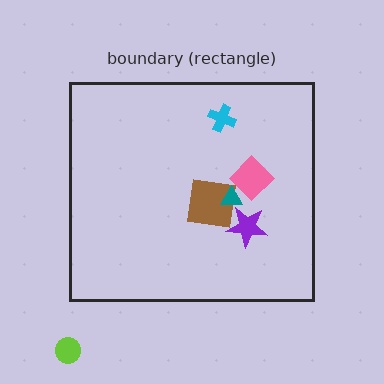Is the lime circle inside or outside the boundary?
Outside.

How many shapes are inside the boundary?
5 inside, 1 outside.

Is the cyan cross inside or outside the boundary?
Inside.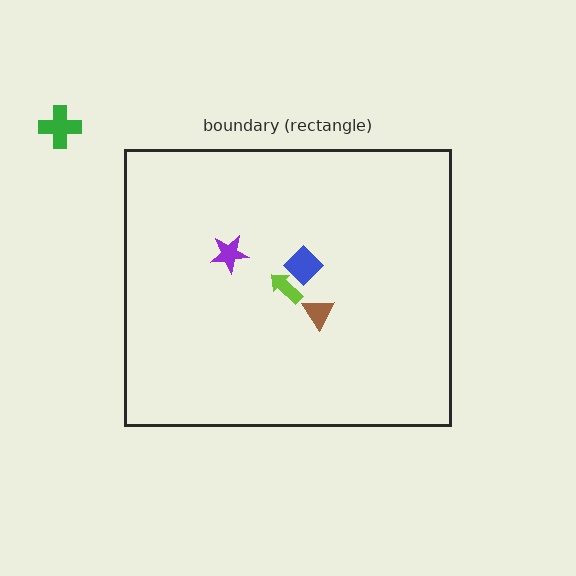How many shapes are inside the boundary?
4 inside, 1 outside.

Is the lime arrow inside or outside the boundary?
Inside.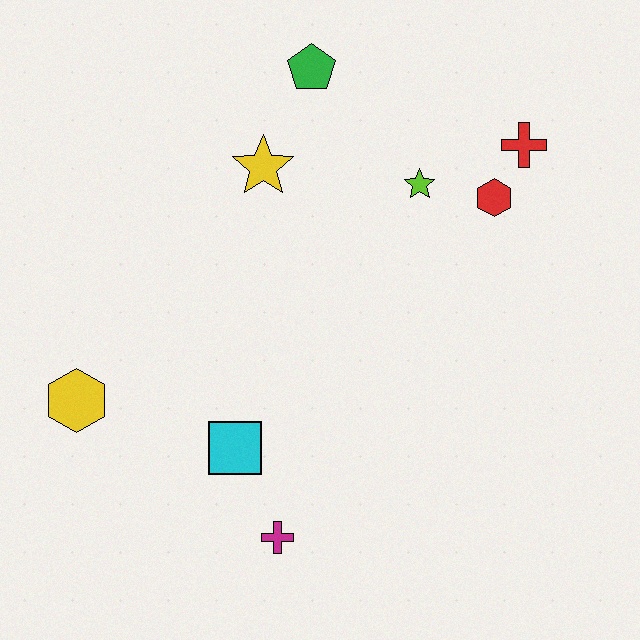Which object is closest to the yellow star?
The green pentagon is closest to the yellow star.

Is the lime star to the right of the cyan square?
Yes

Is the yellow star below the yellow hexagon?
No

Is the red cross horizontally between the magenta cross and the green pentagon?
No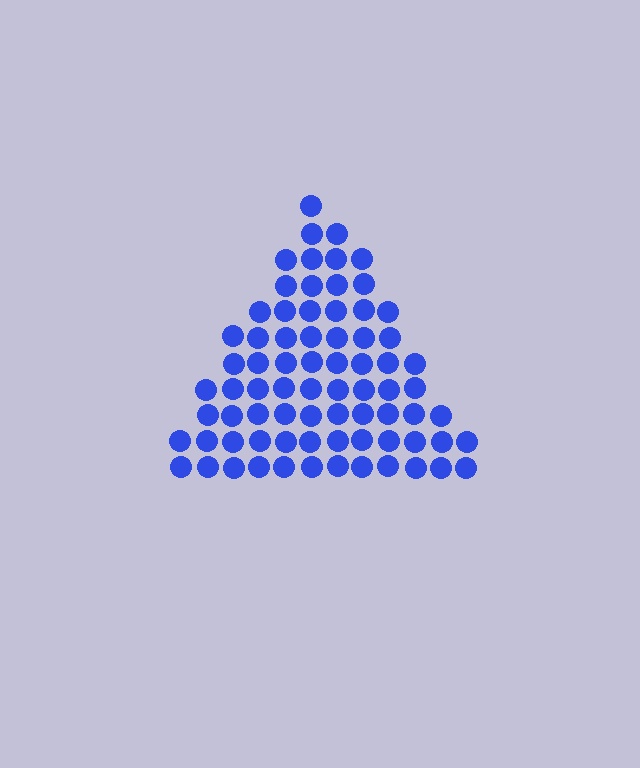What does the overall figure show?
The overall figure shows a triangle.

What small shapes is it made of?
It is made of small circles.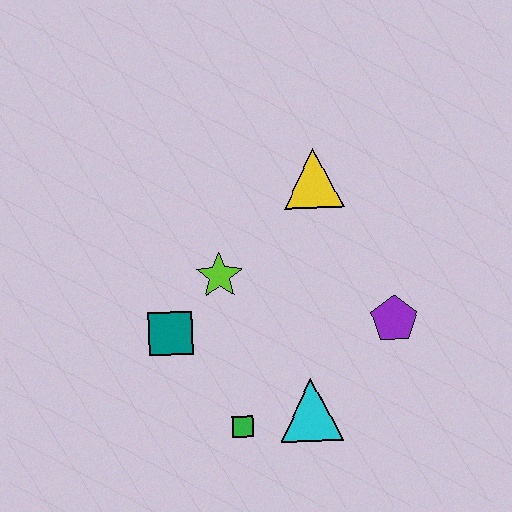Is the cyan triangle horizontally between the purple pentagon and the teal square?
Yes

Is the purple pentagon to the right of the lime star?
Yes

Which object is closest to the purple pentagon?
The cyan triangle is closest to the purple pentagon.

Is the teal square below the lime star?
Yes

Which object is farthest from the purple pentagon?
The teal square is farthest from the purple pentagon.